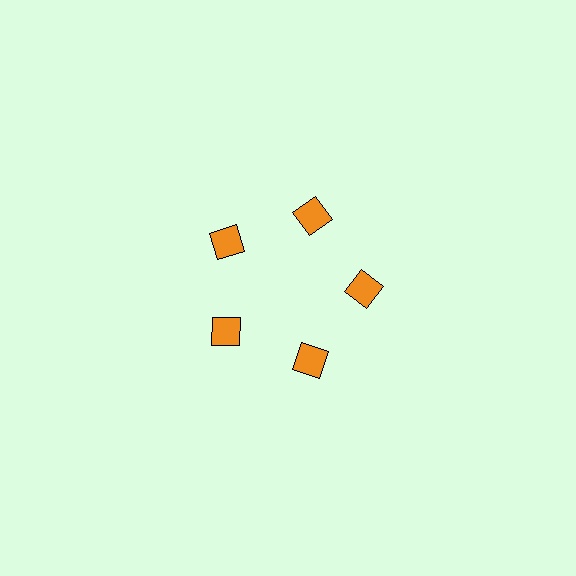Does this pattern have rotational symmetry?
Yes, this pattern has 5-fold rotational symmetry. It looks the same after rotating 72 degrees around the center.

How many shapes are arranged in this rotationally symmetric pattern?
There are 5 shapes, arranged in 5 groups of 1.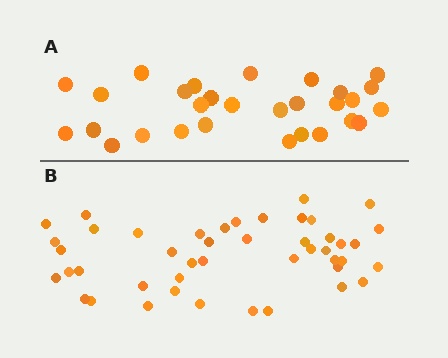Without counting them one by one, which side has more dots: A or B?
Region B (the bottom region) has more dots.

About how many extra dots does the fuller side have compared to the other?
Region B has approximately 15 more dots than region A.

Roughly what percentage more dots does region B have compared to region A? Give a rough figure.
About 55% more.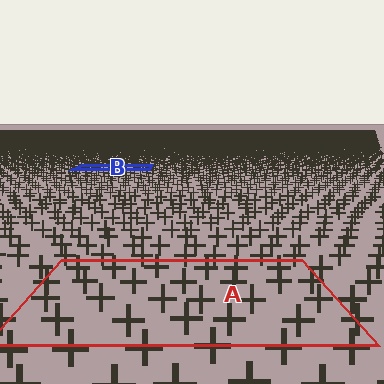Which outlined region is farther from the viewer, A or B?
Region B is farther from the viewer — the texture elements inside it appear smaller and more densely packed.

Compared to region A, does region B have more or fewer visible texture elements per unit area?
Region B has more texture elements per unit area — they are packed more densely because it is farther away.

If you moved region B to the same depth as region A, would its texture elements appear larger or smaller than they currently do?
They would appear larger. At a closer depth, the same texture elements are projected at a bigger on-screen size.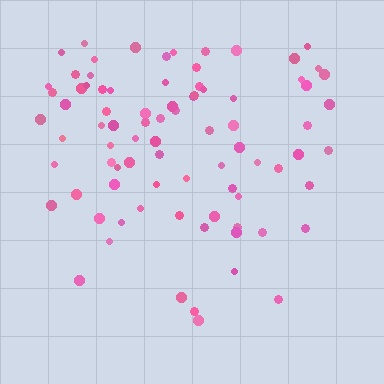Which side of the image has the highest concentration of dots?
The top.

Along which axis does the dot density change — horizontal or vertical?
Vertical.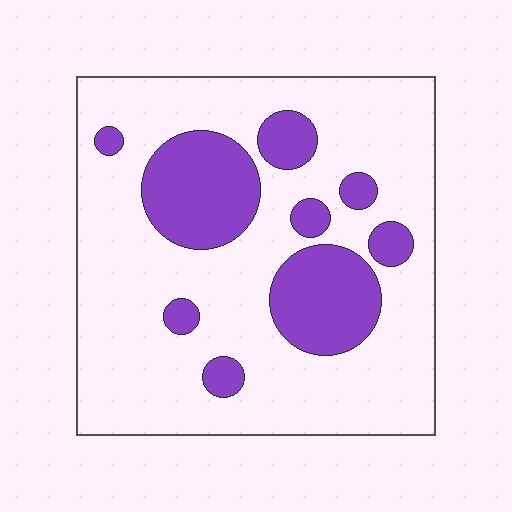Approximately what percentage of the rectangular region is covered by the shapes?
Approximately 25%.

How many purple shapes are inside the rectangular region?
9.